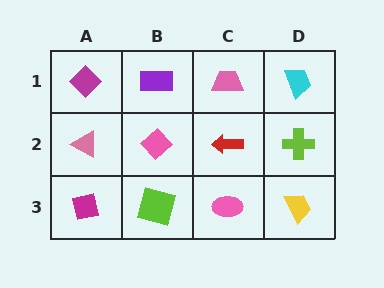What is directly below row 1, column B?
A pink diamond.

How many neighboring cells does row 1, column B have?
3.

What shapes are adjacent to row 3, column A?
A pink triangle (row 2, column A), a lime square (row 3, column B).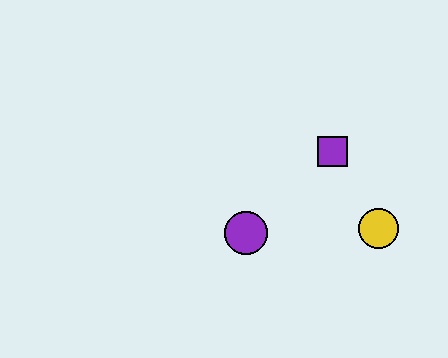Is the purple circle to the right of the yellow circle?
No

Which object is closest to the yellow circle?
The purple square is closest to the yellow circle.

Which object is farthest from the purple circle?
The yellow circle is farthest from the purple circle.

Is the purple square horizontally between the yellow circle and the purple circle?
Yes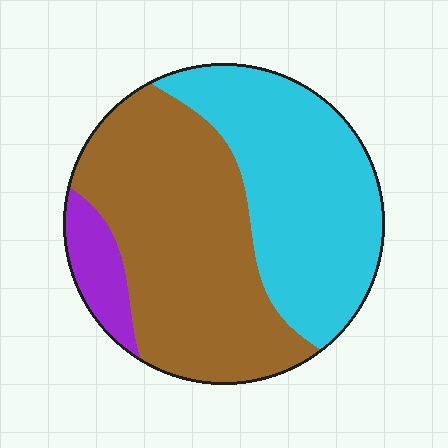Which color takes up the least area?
Purple, at roughly 10%.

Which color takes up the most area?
Brown, at roughly 50%.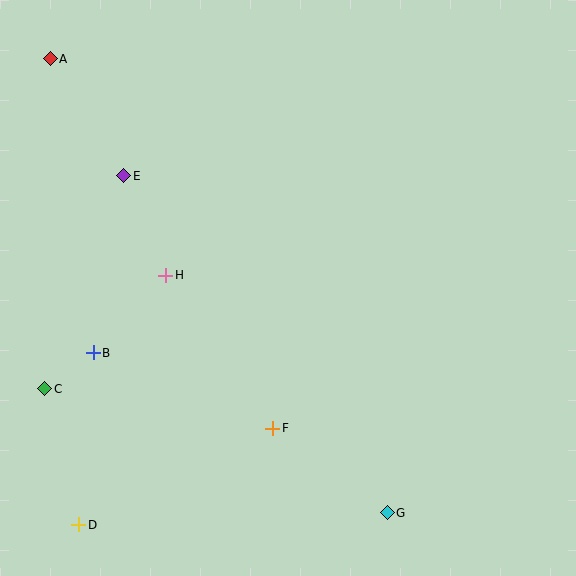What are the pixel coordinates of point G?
Point G is at (387, 513).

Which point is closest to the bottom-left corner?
Point D is closest to the bottom-left corner.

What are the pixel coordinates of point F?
Point F is at (273, 428).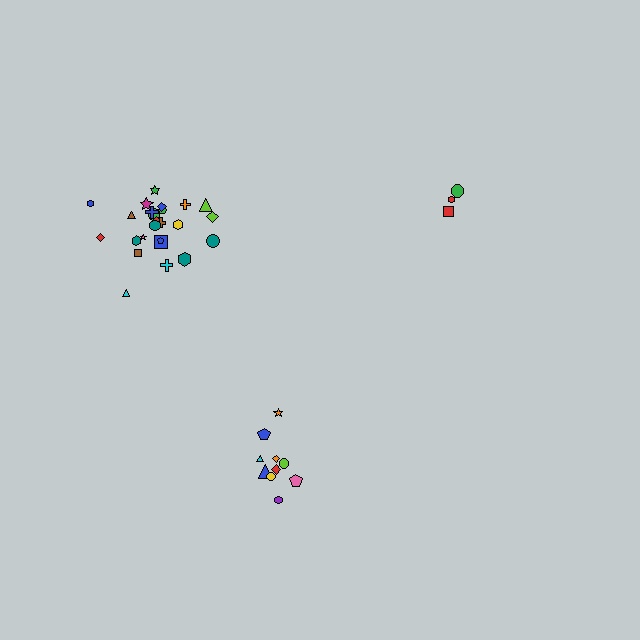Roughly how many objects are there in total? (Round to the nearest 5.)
Roughly 40 objects in total.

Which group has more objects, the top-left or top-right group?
The top-left group.